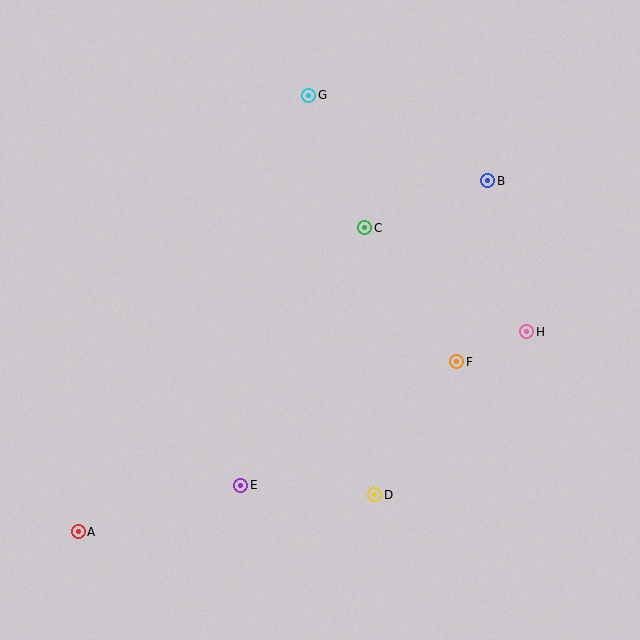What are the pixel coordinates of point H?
Point H is at (527, 331).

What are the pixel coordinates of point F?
Point F is at (457, 361).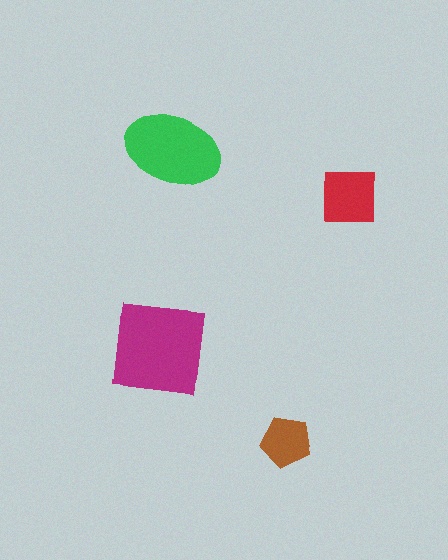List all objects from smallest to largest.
The brown pentagon, the red square, the green ellipse, the magenta square.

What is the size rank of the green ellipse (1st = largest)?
2nd.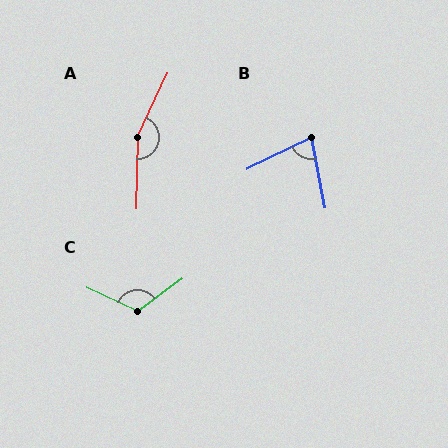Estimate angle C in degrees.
Approximately 119 degrees.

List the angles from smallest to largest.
B (75°), C (119°), A (156°).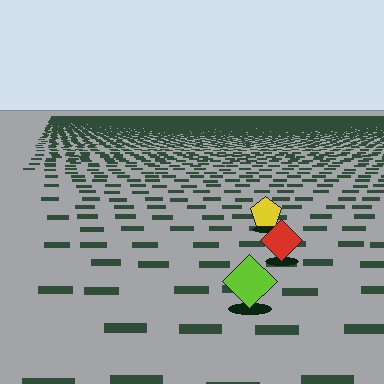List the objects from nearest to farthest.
From nearest to farthest: the lime diamond, the red diamond, the yellow pentagon.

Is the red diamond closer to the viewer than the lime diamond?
No. The lime diamond is closer — you can tell from the texture gradient: the ground texture is coarser near it.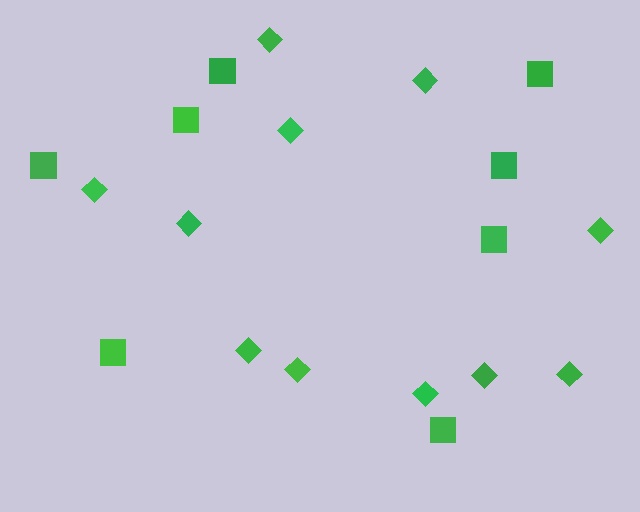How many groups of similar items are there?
There are 2 groups: one group of diamonds (11) and one group of squares (8).